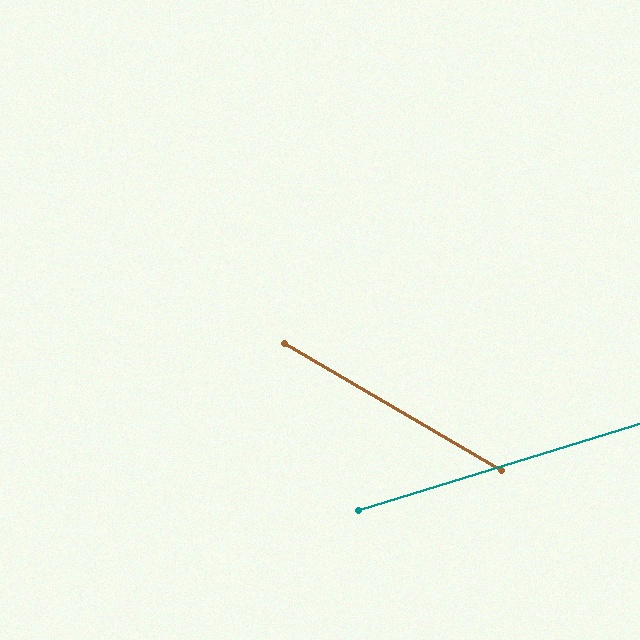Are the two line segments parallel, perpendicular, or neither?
Neither parallel nor perpendicular — they differ by about 47°.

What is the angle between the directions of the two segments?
Approximately 47 degrees.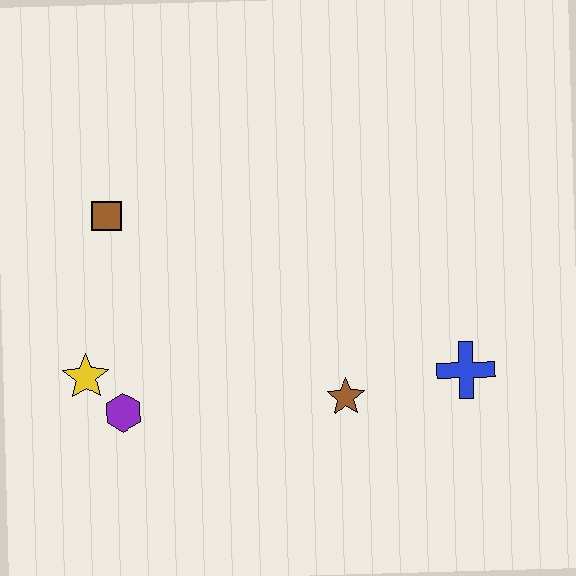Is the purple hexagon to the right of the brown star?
No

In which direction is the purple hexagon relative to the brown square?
The purple hexagon is below the brown square.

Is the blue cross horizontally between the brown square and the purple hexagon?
No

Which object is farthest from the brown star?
The brown square is farthest from the brown star.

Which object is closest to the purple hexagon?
The yellow star is closest to the purple hexagon.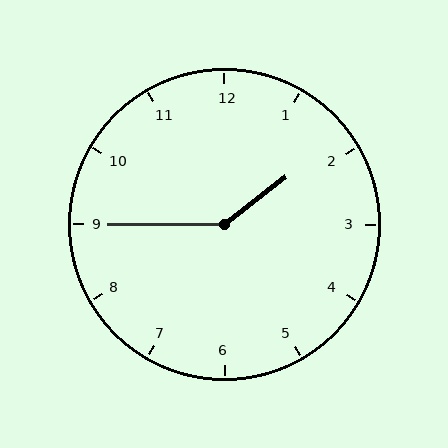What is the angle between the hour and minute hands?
Approximately 142 degrees.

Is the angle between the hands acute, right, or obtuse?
It is obtuse.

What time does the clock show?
1:45.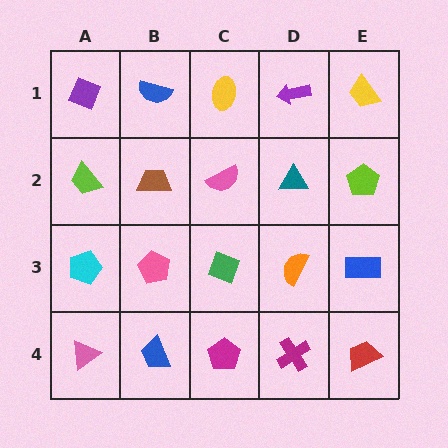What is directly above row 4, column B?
A pink pentagon.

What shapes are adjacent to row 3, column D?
A teal triangle (row 2, column D), a magenta cross (row 4, column D), a green diamond (row 3, column C), a blue rectangle (row 3, column E).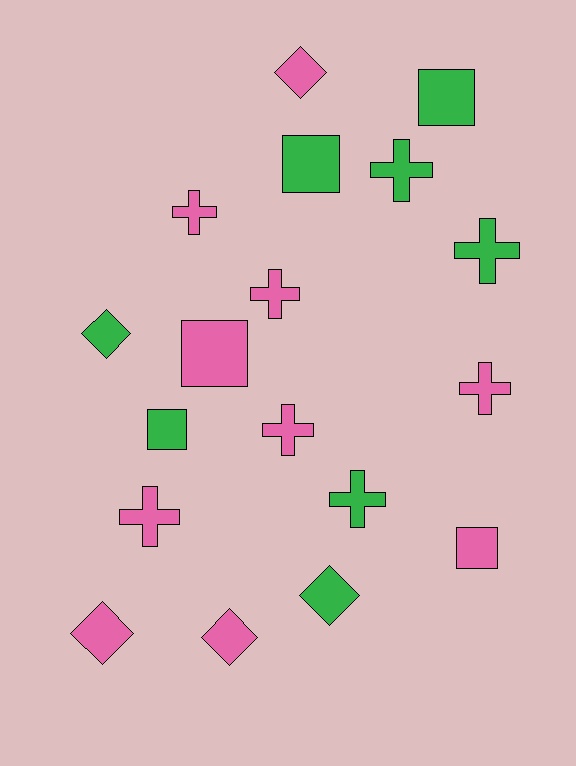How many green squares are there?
There are 3 green squares.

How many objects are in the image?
There are 18 objects.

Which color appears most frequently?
Pink, with 10 objects.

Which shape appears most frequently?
Cross, with 8 objects.